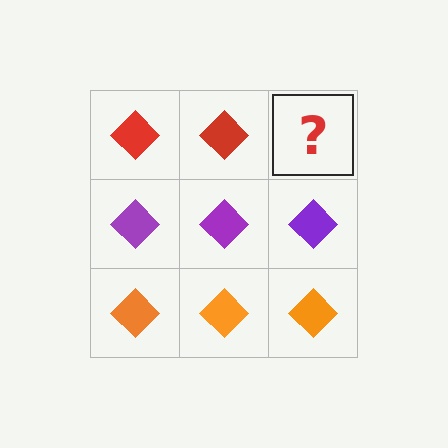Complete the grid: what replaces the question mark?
The question mark should be replaced with a red diamond.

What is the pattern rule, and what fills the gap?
The rule is that each row has a consistent color. The gap should be filled with a red diamond.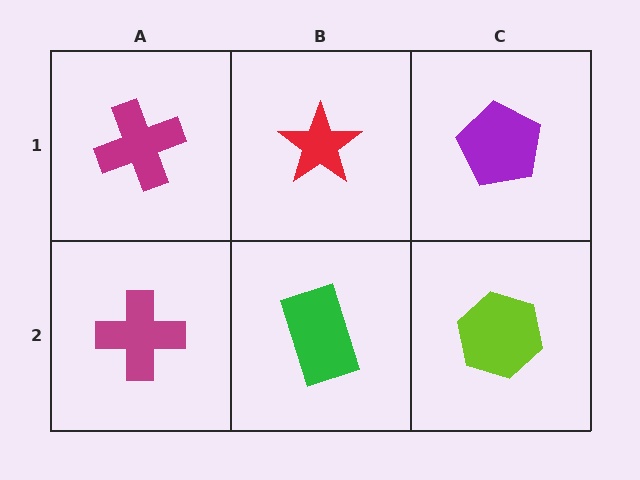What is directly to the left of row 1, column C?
A red star.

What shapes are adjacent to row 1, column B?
A green rectangle (row 2, column B), a magenta cross (row 1, column A), a purple pentagon (row 1, column C).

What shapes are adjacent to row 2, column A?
A magenta cross (row 1, column A), a green rectangle (row 2, column B).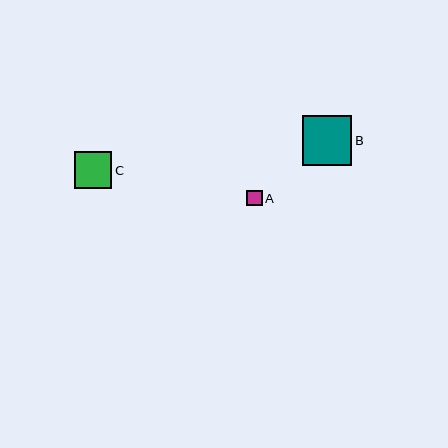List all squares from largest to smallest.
From largest to smallest: B, C, A.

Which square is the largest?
Square B is the largest with a size of approximately 50 pixels.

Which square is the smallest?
Square A is the smallest with a size of approximately 16 pixels.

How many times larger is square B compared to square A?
Square B is approximately 3.2 times the size of square A.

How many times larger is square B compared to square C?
Square B is approximately 1.4 times the size of square C.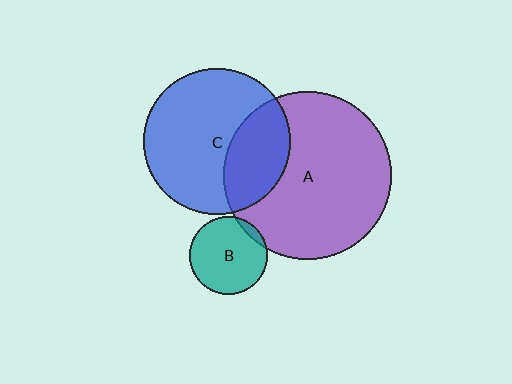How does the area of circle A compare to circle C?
Approximately 1.3 times.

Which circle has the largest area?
Circle A (purple).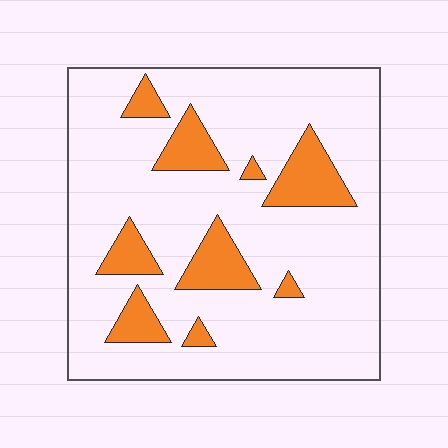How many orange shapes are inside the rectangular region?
9.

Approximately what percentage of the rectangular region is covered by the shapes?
Approximately 15%.